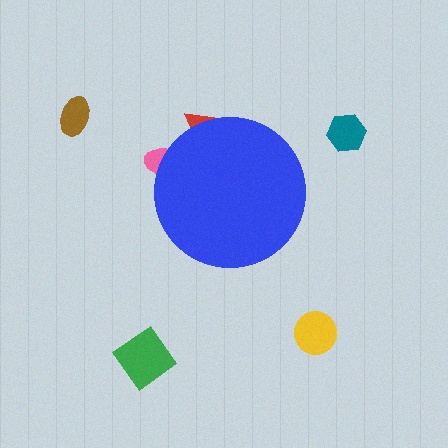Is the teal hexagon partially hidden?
No, the teal hexagon is fully visible.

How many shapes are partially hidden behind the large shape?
2 shapes are partially hidden.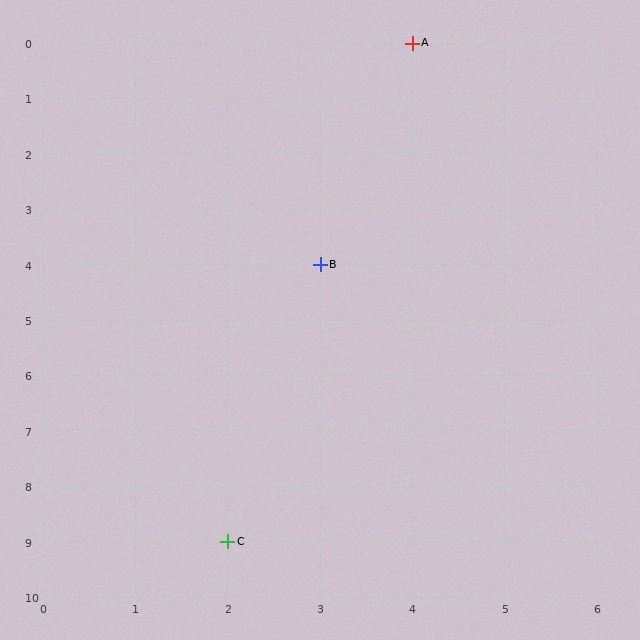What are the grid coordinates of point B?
Point B is at grid coordinates (3, 4).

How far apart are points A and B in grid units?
Points A and B are 1 column and 4 rows apart (about 4.1 grid units diagonally).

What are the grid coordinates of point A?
Point A is at grid coordinates (4, 0).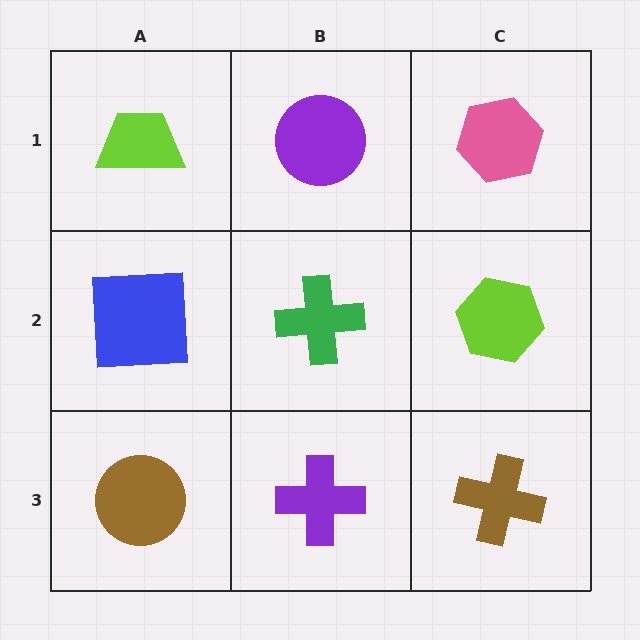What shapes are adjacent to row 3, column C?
A lime hexagon (row 2, column C), a purple cross (row 3, column B).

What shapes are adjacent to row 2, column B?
A purple circle (row 1, column B), a purple cross (row 3, column B), a blue square (row 2, column A), a lime hexagon (row 2, column C).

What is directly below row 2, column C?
A brown cross.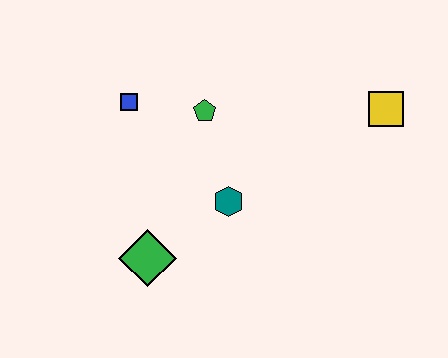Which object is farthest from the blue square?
The yellow square is farthest from the blue square.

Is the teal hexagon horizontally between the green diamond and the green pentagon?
No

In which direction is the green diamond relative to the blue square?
The green diamond is below the blue square.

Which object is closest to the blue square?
The green pentagon is closest to the blue square.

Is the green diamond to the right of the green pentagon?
No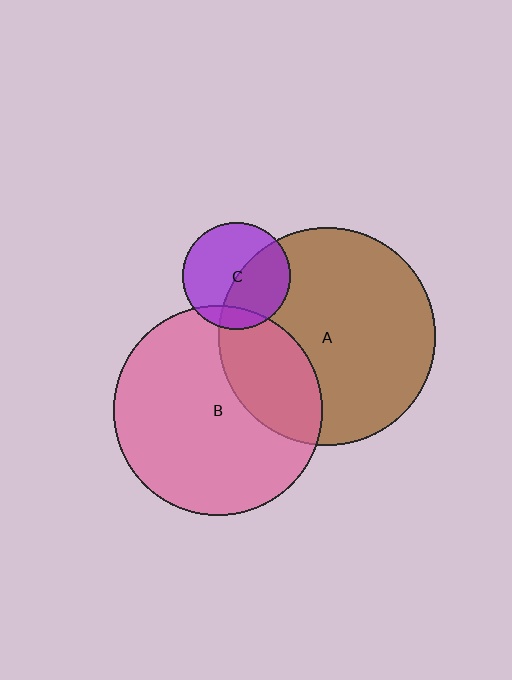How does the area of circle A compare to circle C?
Approximately 4.1 times.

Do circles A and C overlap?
Yes.